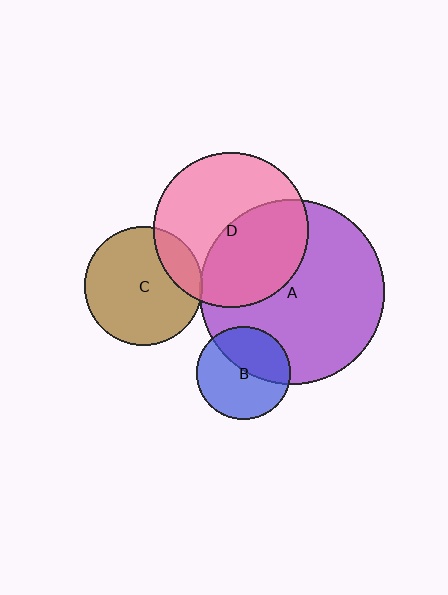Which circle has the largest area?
Circle A (purple).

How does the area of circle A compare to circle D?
Approximately 1.4 times.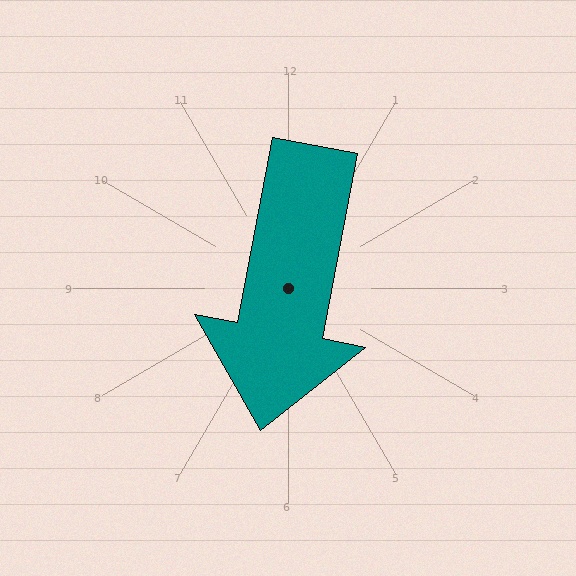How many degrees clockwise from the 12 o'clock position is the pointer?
Approximately 191 degrees.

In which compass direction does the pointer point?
South.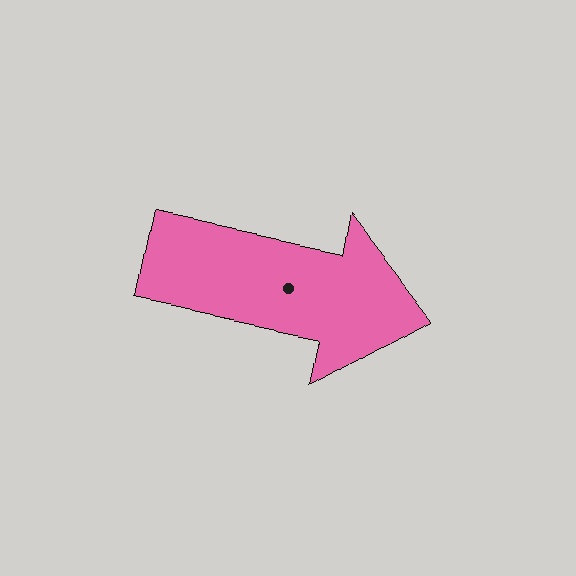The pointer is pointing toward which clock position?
Roughly 3 o'clock.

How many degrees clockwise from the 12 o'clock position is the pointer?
Approximately 101 degrees.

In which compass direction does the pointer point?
East.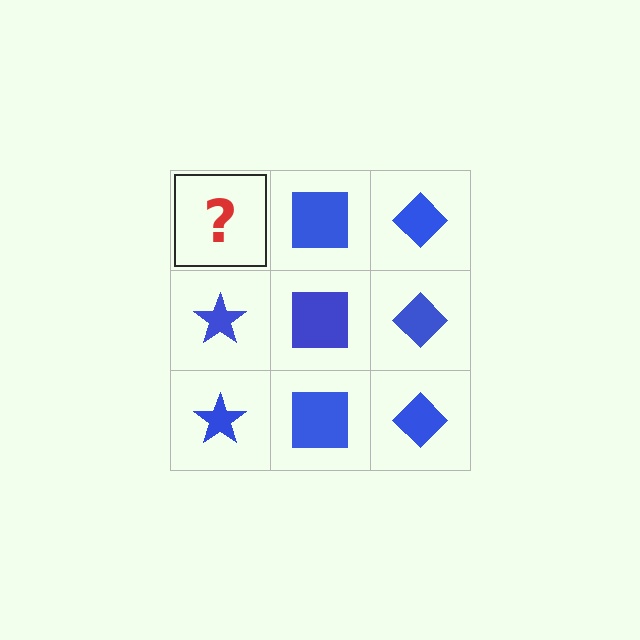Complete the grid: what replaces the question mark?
The question mark should be replaced with a blue star.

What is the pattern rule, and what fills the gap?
The rule is that each column has a consistent shape. The gap should be filled with a blue star.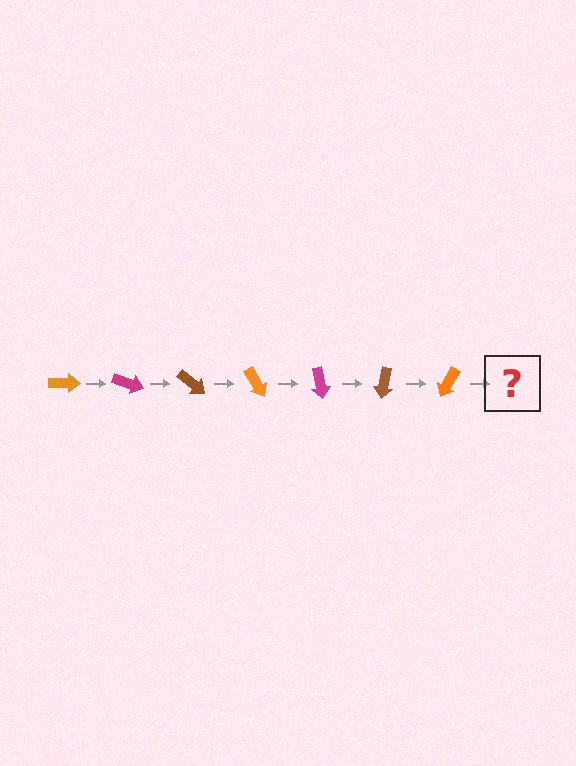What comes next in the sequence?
The next element should be a magenta arrow, rotated 140 degrees from the start.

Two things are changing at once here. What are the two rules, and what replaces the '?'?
The two rules are that it rotates 20 degrees each step and the color cycles through orange, magenta, and brown. The '?' should be a magenta arrow, rotated 140 degrees from the start.